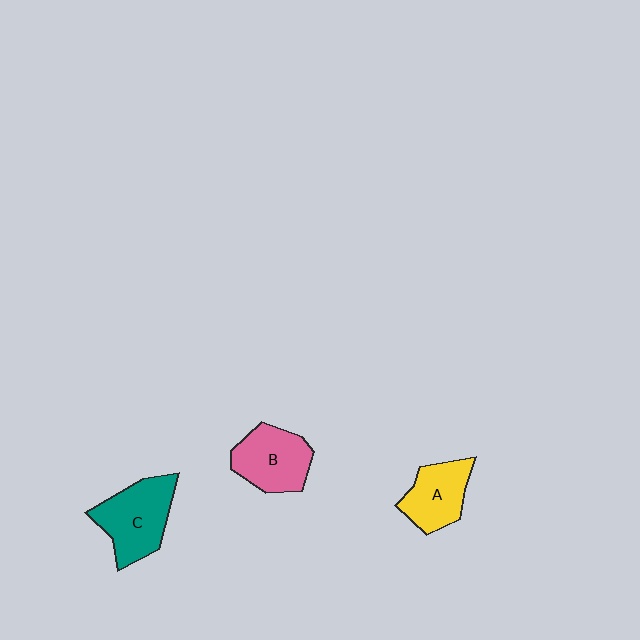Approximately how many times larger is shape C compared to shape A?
Approximately 1.3 times.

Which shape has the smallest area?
Shape A (yellow).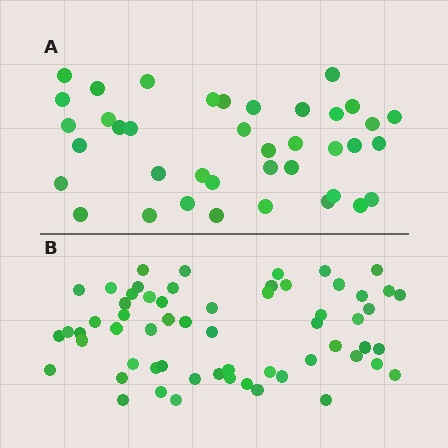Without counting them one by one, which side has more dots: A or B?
Region B (the bottom region) has more dots.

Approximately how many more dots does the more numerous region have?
Region B has approximately 20 more dots than region A.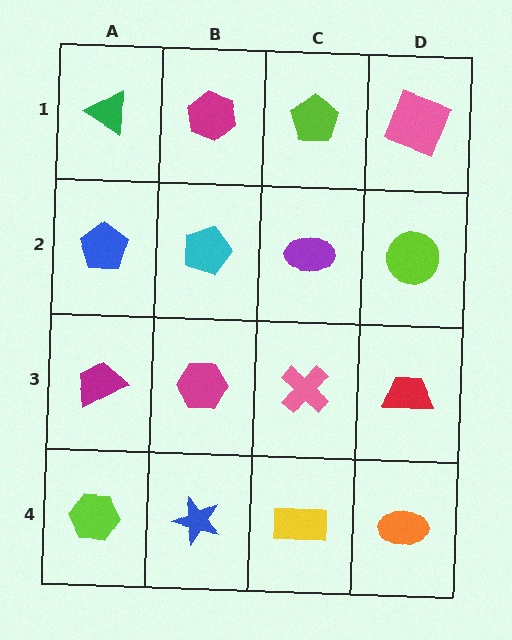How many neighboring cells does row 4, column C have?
3.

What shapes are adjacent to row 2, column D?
A pink square (row 1, column D), a red trapezoid (row 3, column D), a purple ellipse (row 2, column C).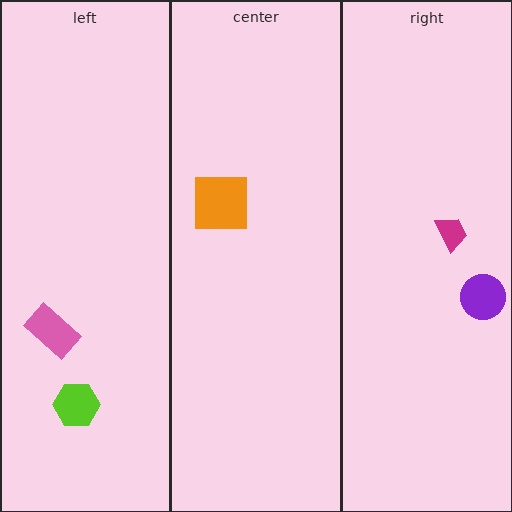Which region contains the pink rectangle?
The left region.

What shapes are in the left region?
The lime hexagon, the pink rectangle.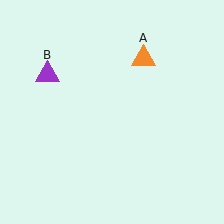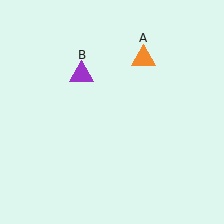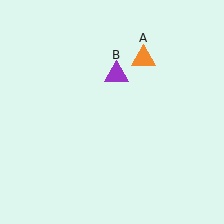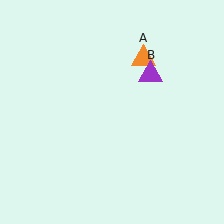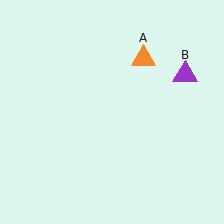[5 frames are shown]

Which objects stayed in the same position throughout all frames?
Orange triangle (object A) remained stationary.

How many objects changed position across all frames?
1 object changed position: purple triangle (object B).